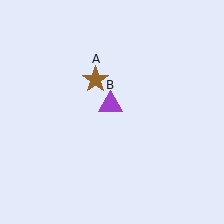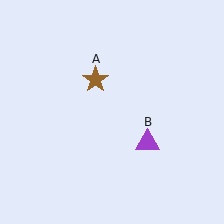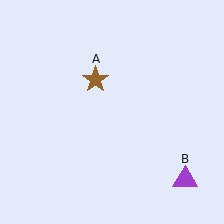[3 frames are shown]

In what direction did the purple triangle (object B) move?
The purple triangle (object B) moved down and to the right.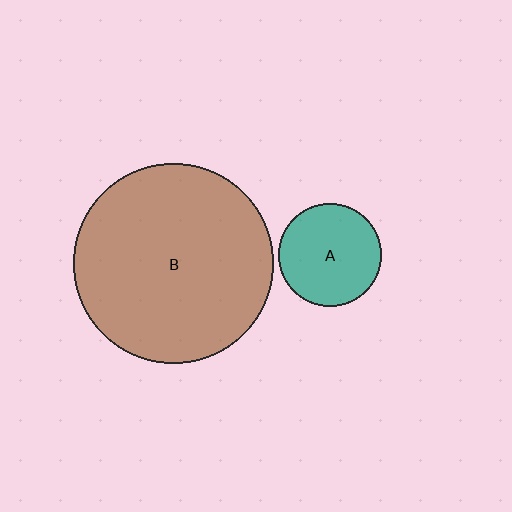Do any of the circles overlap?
No, none of the circles overlap.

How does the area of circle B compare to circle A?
Approximately 3.8 times.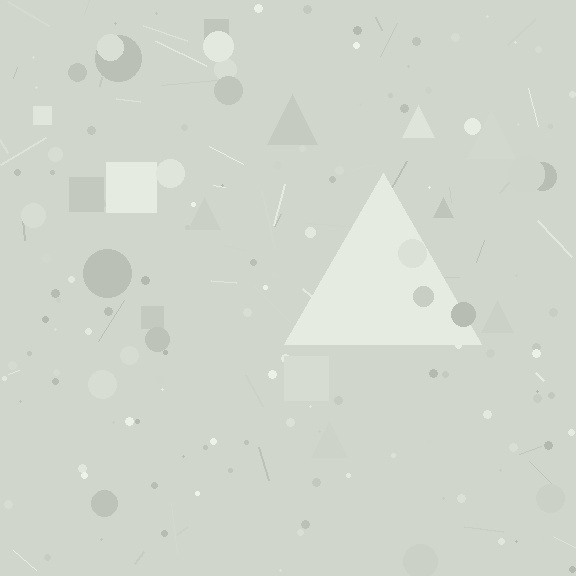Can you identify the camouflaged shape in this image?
The camouflaged shape is a triangle.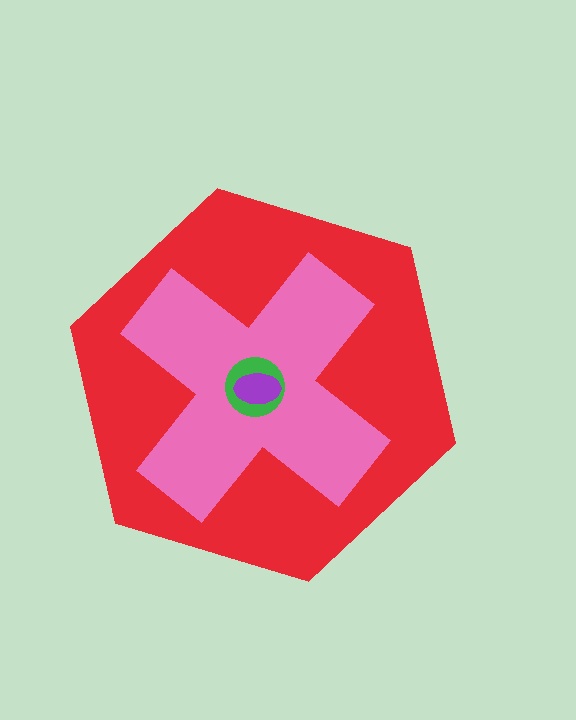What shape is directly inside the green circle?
The purple ellipse.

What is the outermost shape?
The red hexagon.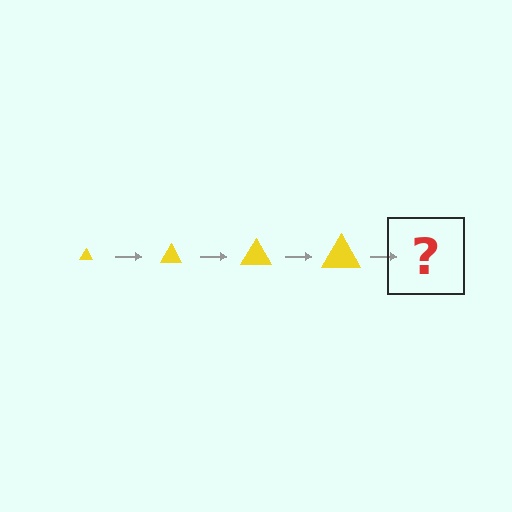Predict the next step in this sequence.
The next step is a yellow triangle, larger than the previous one.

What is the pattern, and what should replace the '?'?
The pattern is that the triangle gets progressively larger each step. The '?' should be a yellow triangle, larger than the previous one.